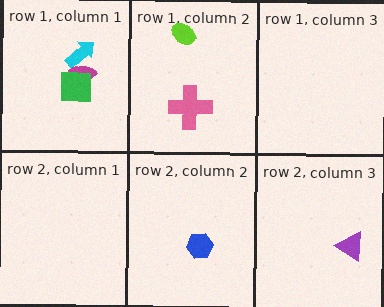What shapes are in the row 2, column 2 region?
The blue hexagon.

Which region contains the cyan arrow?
The row 1, column 1 region.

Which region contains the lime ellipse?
The row 1, column 2 region.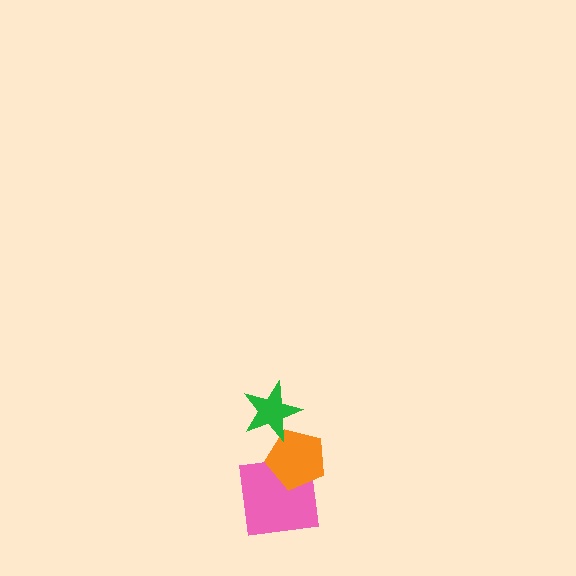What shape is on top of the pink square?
The orange pentagon is on top of the pink square.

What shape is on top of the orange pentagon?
The green star is on top of the orange pentagon.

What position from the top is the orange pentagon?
The orange pentagon is 2nd from the top.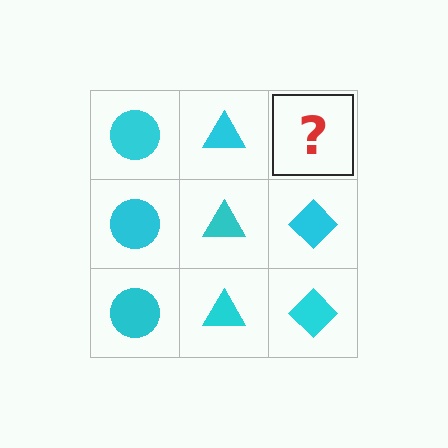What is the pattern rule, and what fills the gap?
The rule is that each column has a consistent shape. The gap should be filled with a cyan diamond.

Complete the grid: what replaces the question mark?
The question mark should be replaced with a cyan diamond.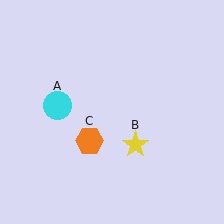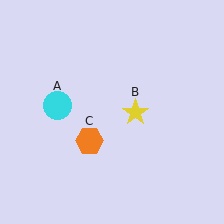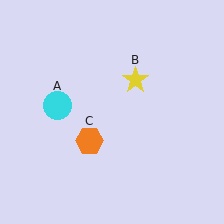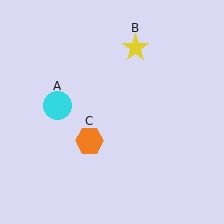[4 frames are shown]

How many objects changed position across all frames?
1 object changed position: yellow star (object B).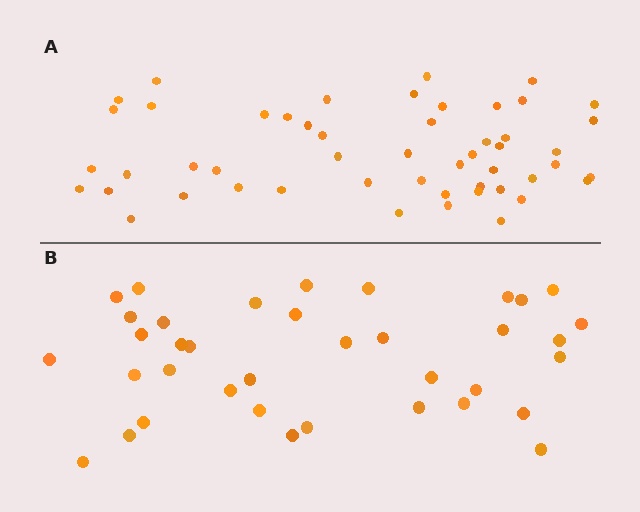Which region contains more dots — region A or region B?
Region A (the top region) has more dots.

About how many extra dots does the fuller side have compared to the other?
Region A has approximately 15 more dots than region B.